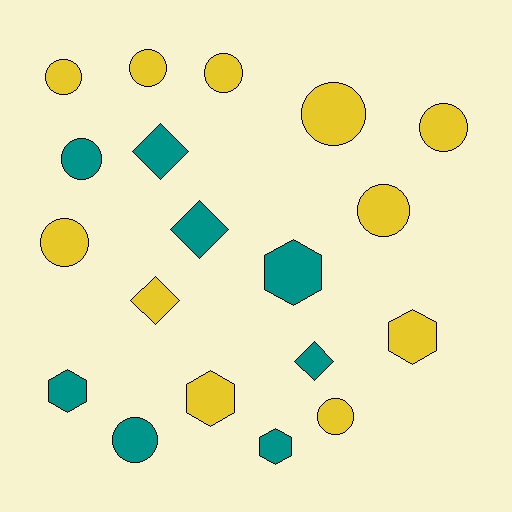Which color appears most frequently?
Yellow, with 11 objects.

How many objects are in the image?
There are 19 objects.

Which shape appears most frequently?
Circle, with 10 objects.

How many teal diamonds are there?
There are 3 teal diamonds.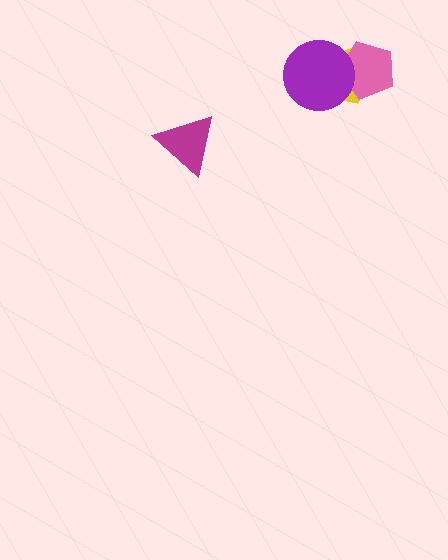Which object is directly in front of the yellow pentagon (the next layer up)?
The pink pentagon is directly in front of the yellow pentagon.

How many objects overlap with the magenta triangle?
0 objects overlap with the magenta triangle.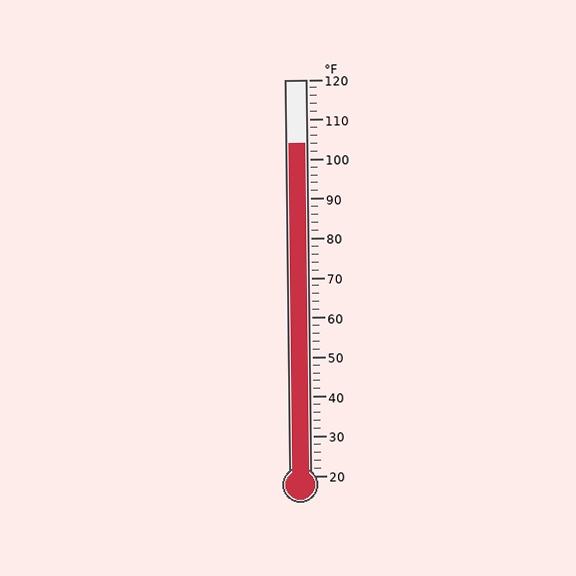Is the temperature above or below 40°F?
The temperature is above 40°F.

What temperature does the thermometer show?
The thermometer shows approximately 104°F.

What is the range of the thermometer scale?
The thermometer scale ranges from 20°F to 120°F.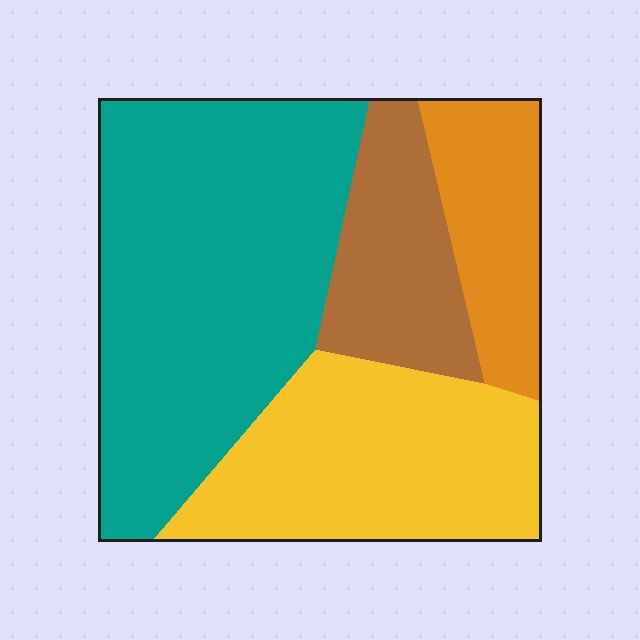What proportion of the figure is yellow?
Yellow takes up between a sixth and a third of the figure.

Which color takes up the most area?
Teal, at roughly 45%.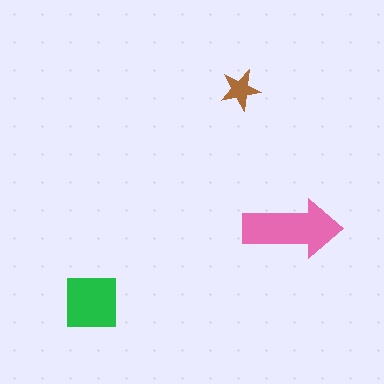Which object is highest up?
The brown star is topmost.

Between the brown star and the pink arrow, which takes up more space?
The pink arrow.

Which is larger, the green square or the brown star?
The green square.